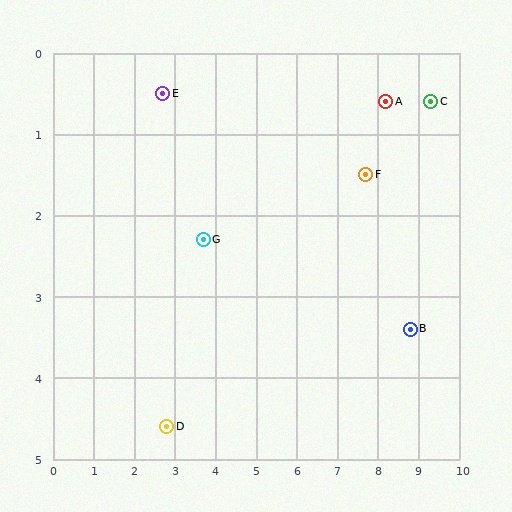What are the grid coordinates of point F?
Point F is at approximately (7.7, 1.5).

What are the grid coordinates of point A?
Point A is at approximately (8.2, 0.6).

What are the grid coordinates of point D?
Point D is at approximately (2.8, 4.6).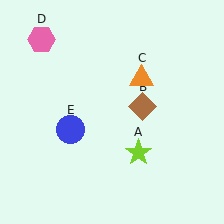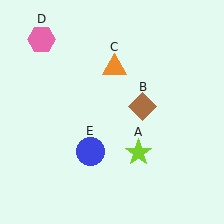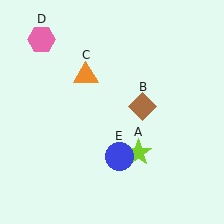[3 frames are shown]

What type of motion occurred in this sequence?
The orange triangle (object C), blue circle (object E) rotated counterclockwise around the center of the scene.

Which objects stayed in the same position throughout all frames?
Lime star (object A) and brown diamond (object B) and pink hexagon (object D) remained stationary.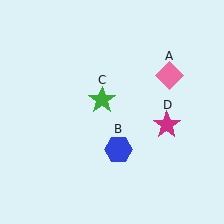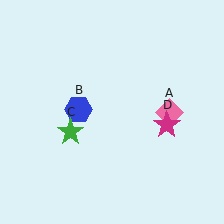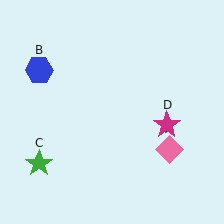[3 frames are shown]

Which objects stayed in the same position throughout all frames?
Magenta star (object D) remained stationary.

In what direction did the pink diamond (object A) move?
The pink diamond (object A) moved down.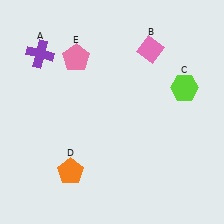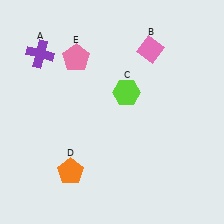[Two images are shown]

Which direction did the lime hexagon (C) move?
The lime hexagon (C) moved left.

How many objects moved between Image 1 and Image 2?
1 object moved between the two images.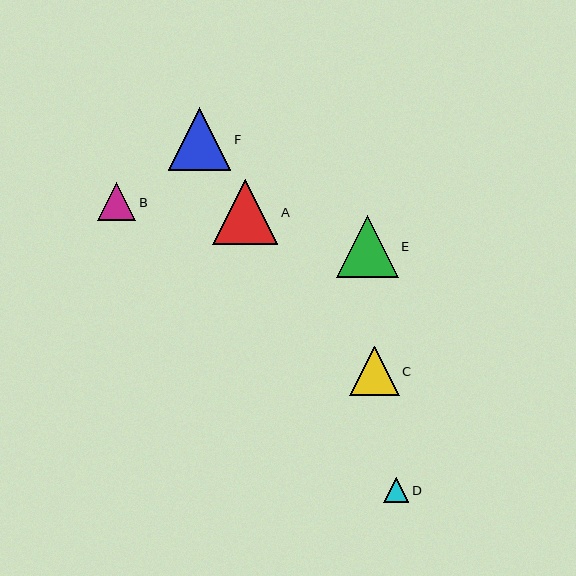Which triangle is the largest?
Triangle A is the largest with a size of approximately 65 pixels.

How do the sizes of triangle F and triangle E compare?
Triangle F and triangle E are approximately the same size.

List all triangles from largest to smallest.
From largest to smallest: A, F, E, C, B, D.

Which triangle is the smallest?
Triangle D is the smallest with a size of approximately 26 pixels.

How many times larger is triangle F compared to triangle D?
Triangle F is approximately 2.5 times the size of triangle D.